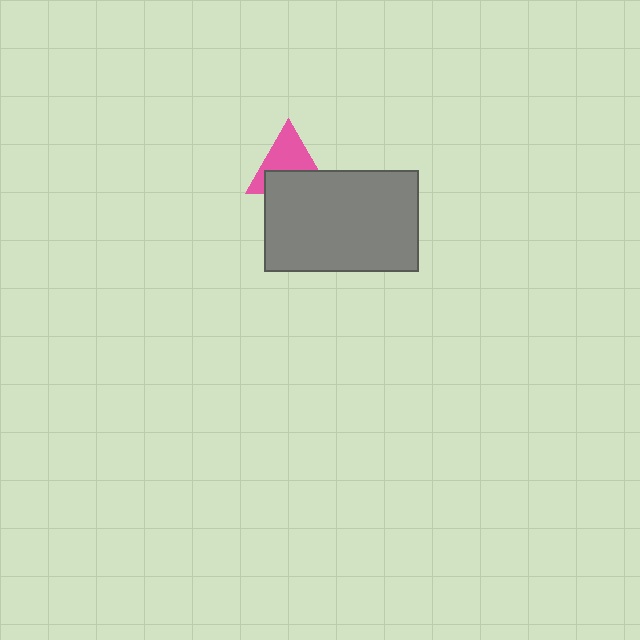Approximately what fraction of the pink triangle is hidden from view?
Roughly 45% of the pink triangle is hidden behind the gray rectangle.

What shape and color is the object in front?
The object in front is a gray rectangle.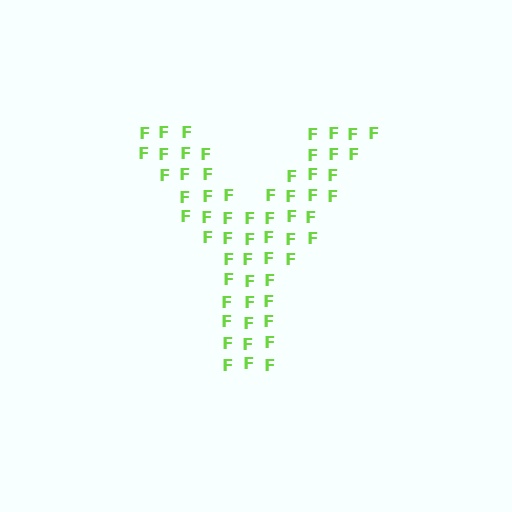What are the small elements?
The small elements are letter F's.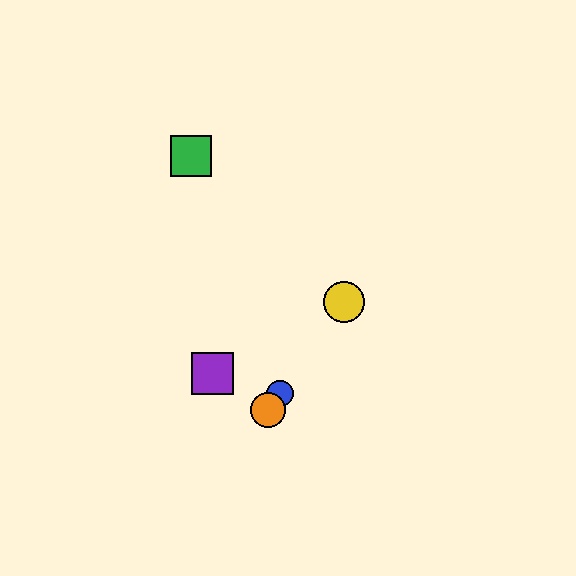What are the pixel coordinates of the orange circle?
The orange circle is at (268, 410).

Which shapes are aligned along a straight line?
The red hexagon, the blue circle, the yellow circle, the orange circle are aligned along a straight line.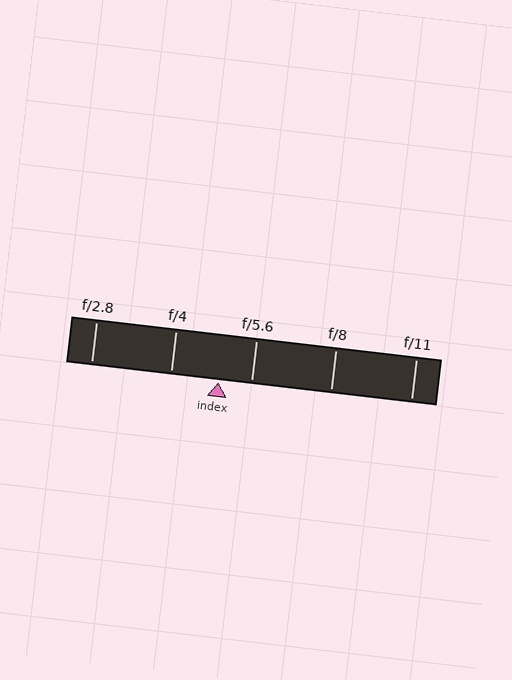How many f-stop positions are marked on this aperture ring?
There are 5 f-stop positions marked.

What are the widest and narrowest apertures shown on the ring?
The widest aperture shown is f/2.8 and the narrowest is f/11.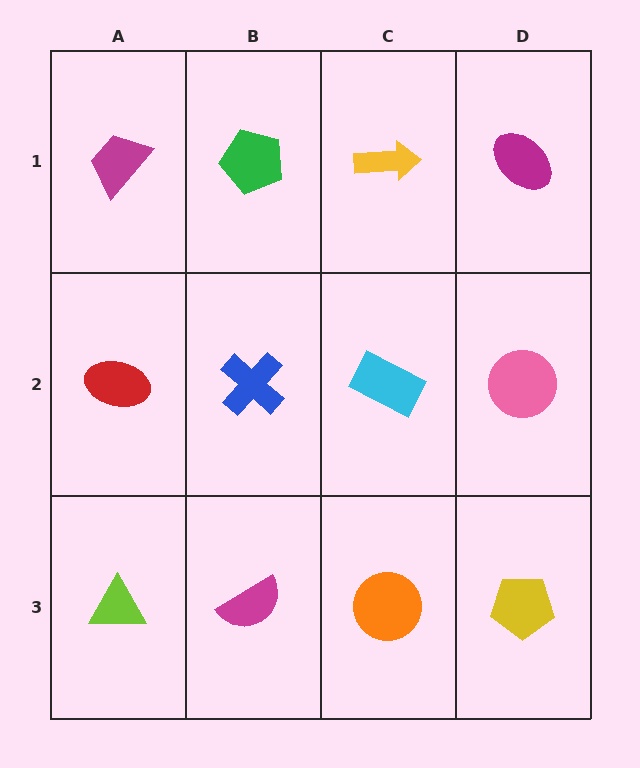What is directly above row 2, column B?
A green pentagon.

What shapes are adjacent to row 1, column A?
A red ellipse (row 2, column A), a green pentagon (row 1, column B).